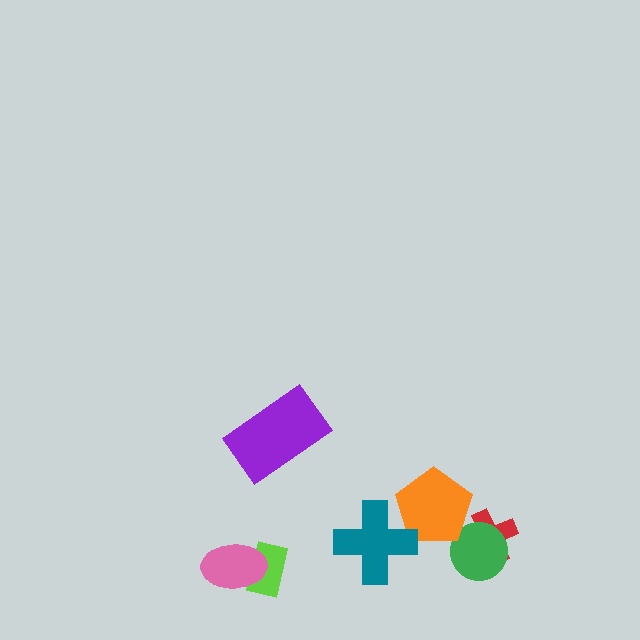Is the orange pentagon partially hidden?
Yes, it is partially covered by another shape.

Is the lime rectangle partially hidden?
Yes, it is partially covered by another shape.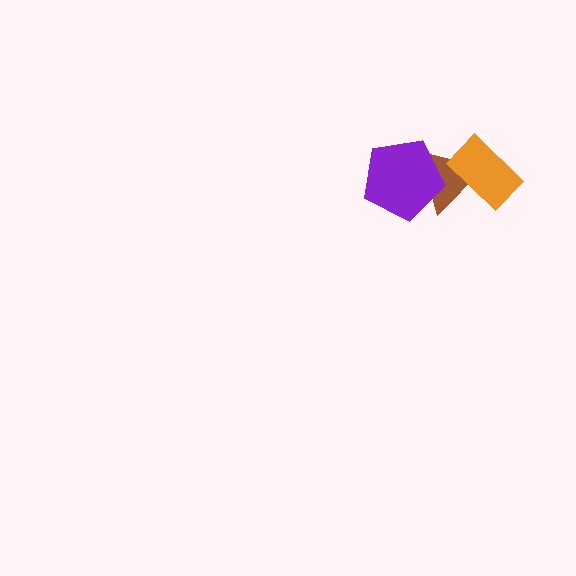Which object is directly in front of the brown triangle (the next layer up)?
The orange rectangle is directly in front of the brown triangle.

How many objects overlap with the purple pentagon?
1 object overlaps with the purple pentagon.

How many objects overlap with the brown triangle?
2 objects overlap with the brown triangle.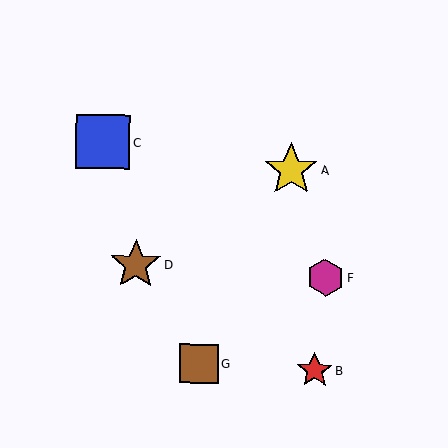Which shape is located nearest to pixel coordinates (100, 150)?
The blue square (labeled C) at (103, 142) is nearest to that location.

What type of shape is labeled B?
Shape B is a red star.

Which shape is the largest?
The blue square (labeled C) is the largest.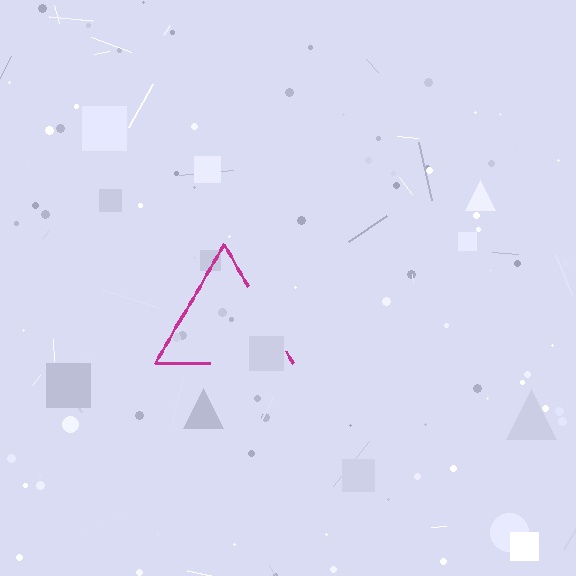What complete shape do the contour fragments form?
The contour fragments form a triangle.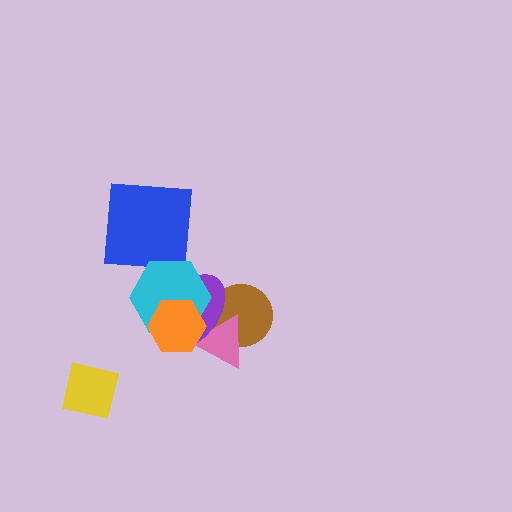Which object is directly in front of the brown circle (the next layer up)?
The pink triangle is directly in front of the brown circle.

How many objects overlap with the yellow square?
0 objects overlap with the yellow square.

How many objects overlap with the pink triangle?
3 objects overlap with the pink triangle.